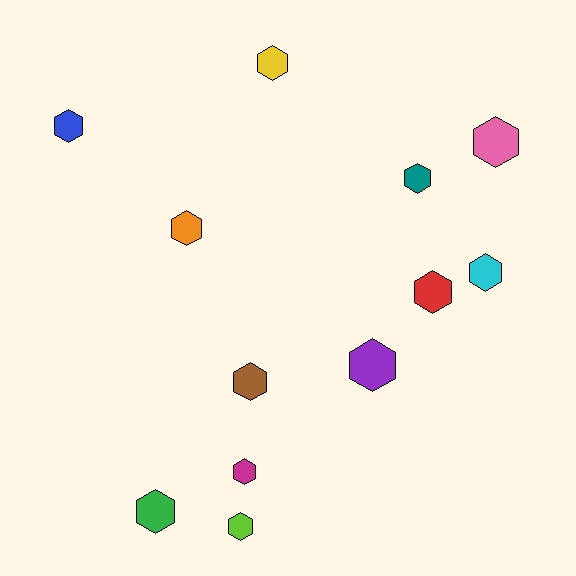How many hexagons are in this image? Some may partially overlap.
There are 12 hexagons.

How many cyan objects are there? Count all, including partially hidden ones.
There is 1 cyan object.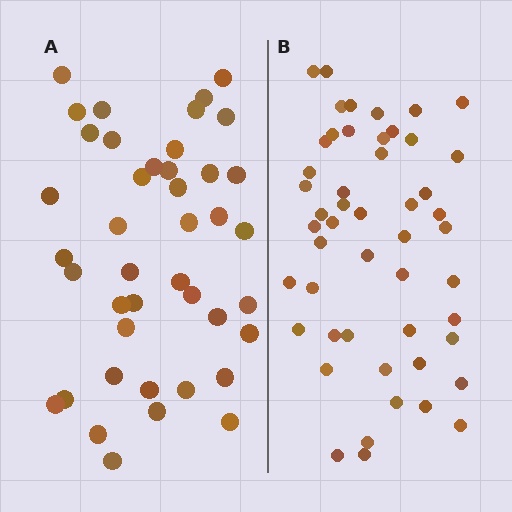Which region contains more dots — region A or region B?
Region B (the right region) has more dots.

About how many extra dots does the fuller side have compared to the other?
Region B has roughly 8 or so more dots than region A.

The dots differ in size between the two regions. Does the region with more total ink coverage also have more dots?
No. Region A has more total ink coverage because its dots are larger, but region B actually contains more individual dots. Total area can be misleading — the number of items is what matters here.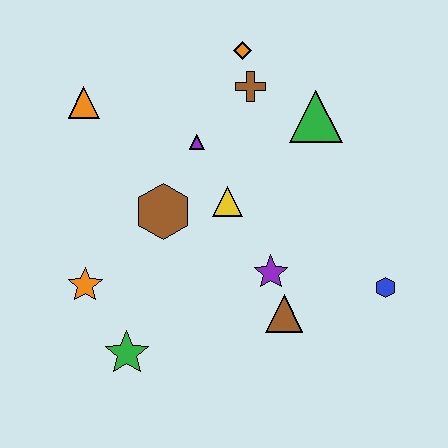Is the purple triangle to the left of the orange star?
No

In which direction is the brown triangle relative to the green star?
The brown triangle is to the right of the green star.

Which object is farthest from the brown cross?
The green star is farthest from the brown cross.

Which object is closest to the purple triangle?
The yellow triangle is closest to the purple triangle.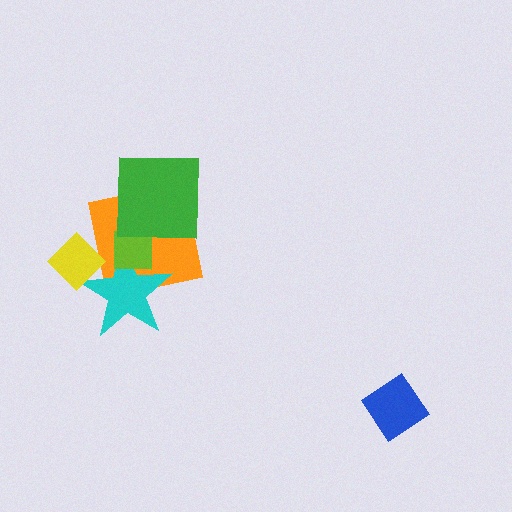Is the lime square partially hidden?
Yes, it is partially covered by another shape.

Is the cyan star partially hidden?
Yes, it is partially covered by another shape.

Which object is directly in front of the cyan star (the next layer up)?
The lime square is directly in front of the cyan star.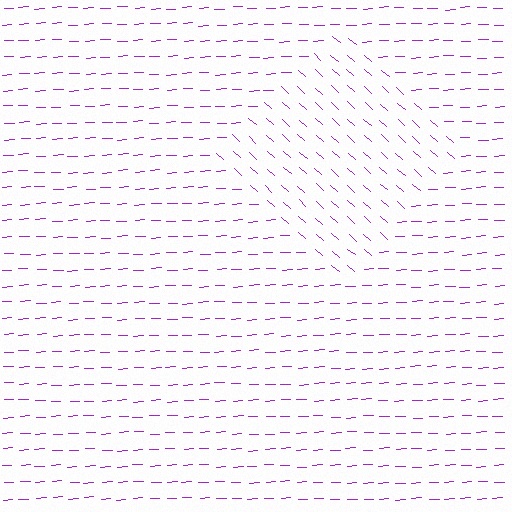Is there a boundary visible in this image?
Yes, there is a texture boundary formed by a change in line orientation.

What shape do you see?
I see a diamond.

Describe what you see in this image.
The image is filled with small purple line segments. A diamond region in the image has lines oriented differently from the surrounding lines, creating a visible texture boundary.